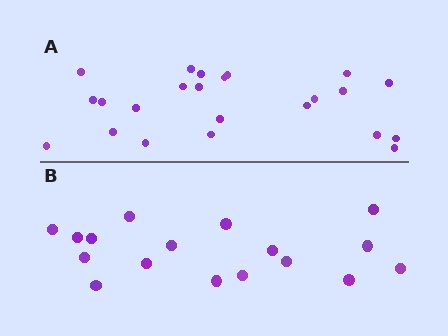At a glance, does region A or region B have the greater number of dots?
Region A (the top region) has more dots.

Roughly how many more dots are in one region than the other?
Region A has about 6 more dots than region B.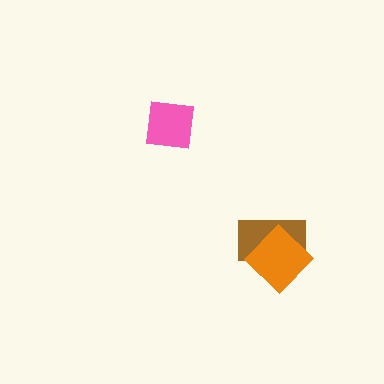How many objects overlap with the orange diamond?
1 object overlaps with the orange diamond.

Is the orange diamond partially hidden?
No, no other shape covers it.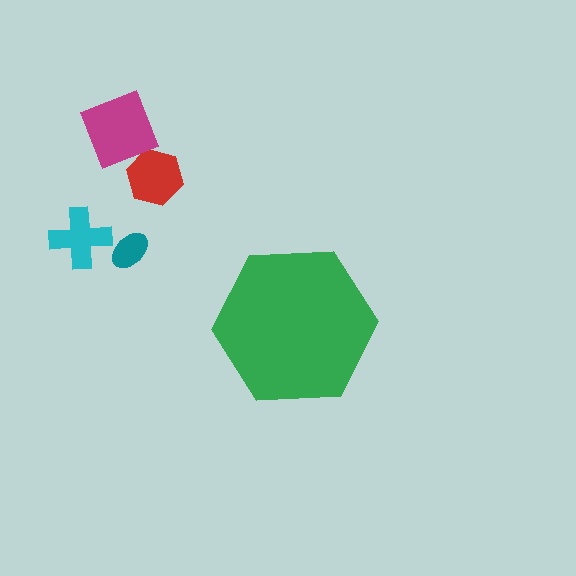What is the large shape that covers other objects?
A green hexagon.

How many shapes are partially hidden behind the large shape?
0 shapes are partially hidden.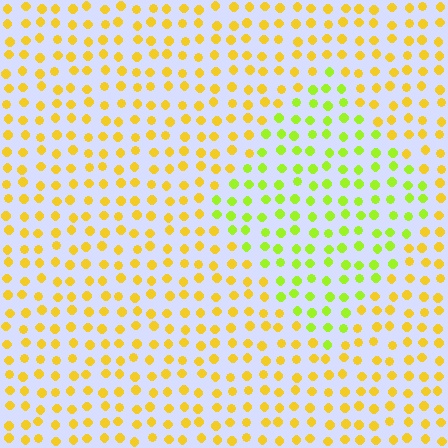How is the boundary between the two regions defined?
The boundary is defined purely by a slight shift in hue (about 38 degrees). Spacing, size, and orientation are identical on both sides.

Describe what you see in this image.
The image is filled with small yellow elements in a uniform arrangement. A diamond-shaped region is visible where the elements are tinted to a slightly different hue, forming a subtle color boundary.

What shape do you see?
I see a diamond.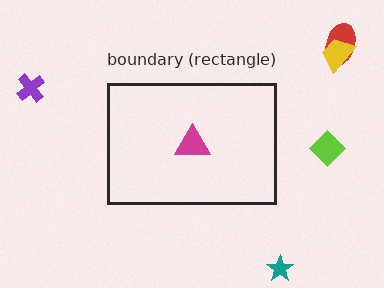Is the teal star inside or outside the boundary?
Outside.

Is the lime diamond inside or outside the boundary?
Outside.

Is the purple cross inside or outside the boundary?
Outside.